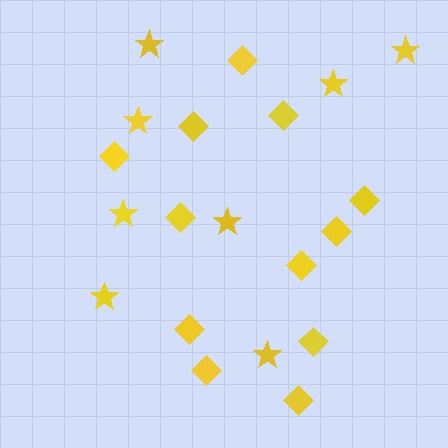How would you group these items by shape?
There are 2 groups: one group of diamonds (12) and one group of stars (8).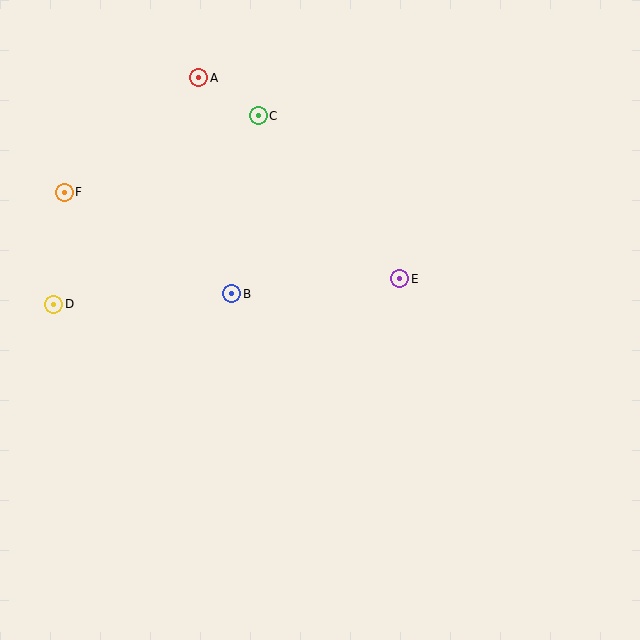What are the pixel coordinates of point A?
Point A is at (199, 78).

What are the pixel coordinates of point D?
Point D is at (54, 304).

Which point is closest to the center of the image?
Point E at (400, 279) is closest to the center.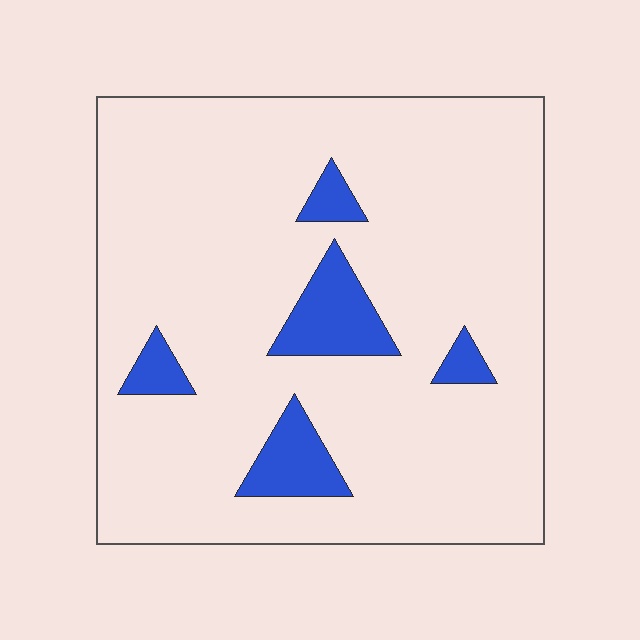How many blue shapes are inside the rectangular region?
5.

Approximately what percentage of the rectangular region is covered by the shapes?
Approximately 10%.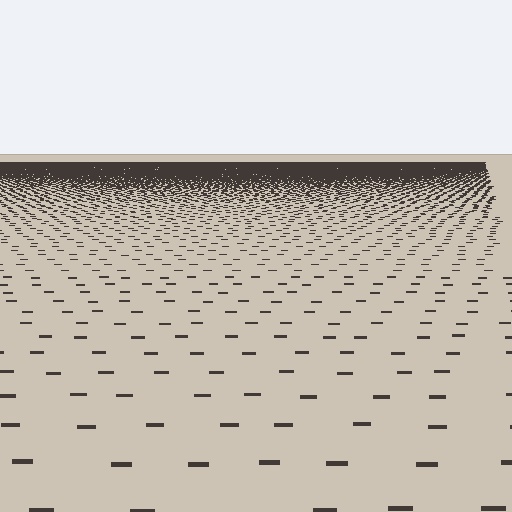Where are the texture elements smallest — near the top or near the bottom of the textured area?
Near the top.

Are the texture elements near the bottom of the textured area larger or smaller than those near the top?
Larger. Near the bottom, elements are closer to the viewer and appear at a bigger on-screen size.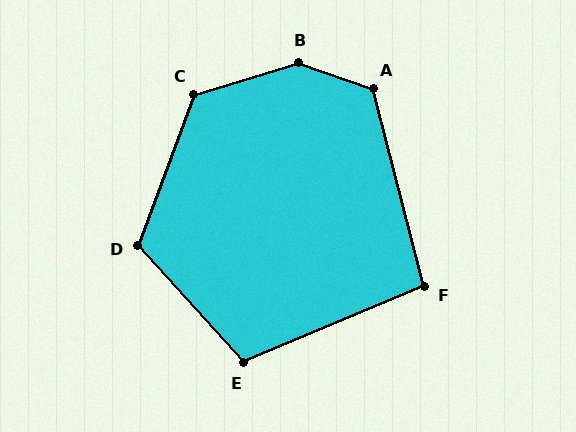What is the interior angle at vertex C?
Approximately 127 degrees (obtuse).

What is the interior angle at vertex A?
Approximately 123 degrees (obtuse).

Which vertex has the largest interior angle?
B, at approximately 144 degrees.